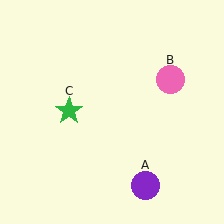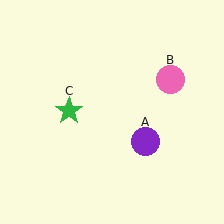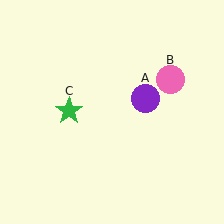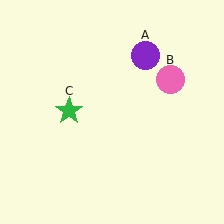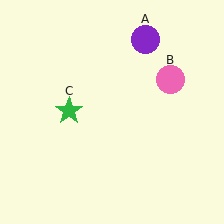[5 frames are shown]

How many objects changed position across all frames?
1 object changed position: purple circle (object A).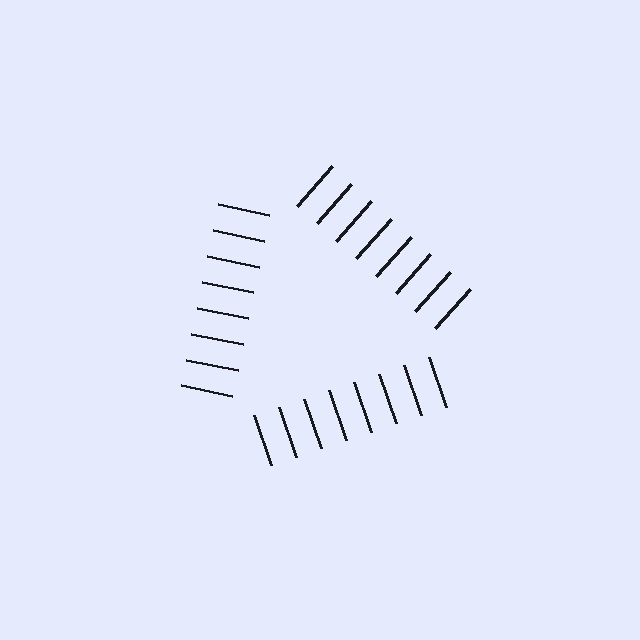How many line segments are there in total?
24 — 8 along each of the 3 edges.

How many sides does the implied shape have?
3 sides — the line-ends trace a triangle.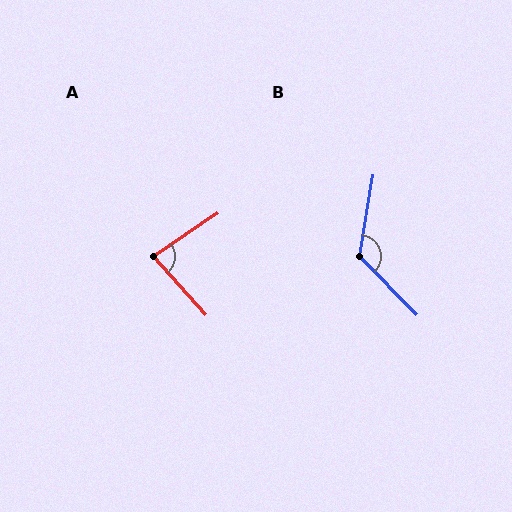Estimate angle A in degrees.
Approximately 82 degrees.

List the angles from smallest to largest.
A (82°), B (126°).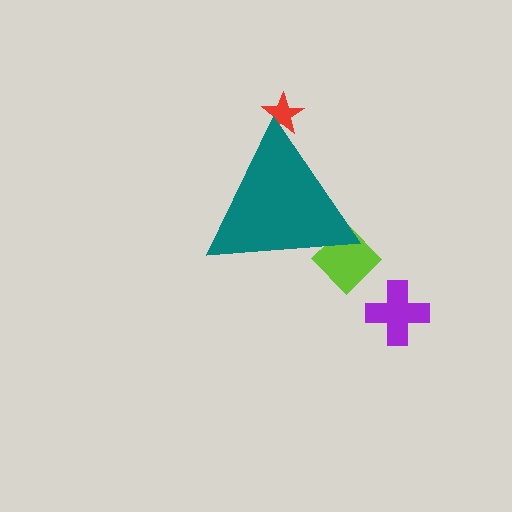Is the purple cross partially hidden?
No, the purple cross is fully visible.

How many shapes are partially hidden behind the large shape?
2 shapes are partially hidden.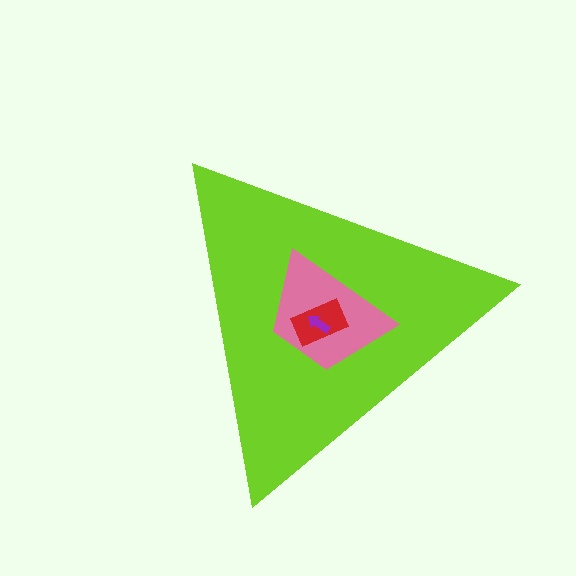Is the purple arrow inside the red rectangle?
Yes.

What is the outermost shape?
The lime triangle.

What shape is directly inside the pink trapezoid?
The red rectangle.